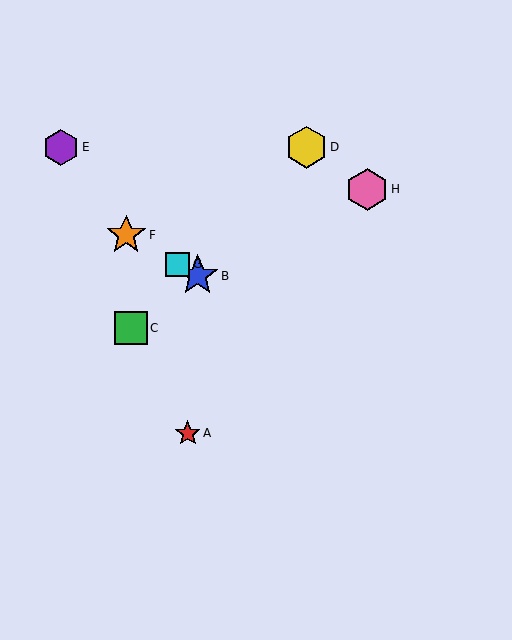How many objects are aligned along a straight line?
3 objects (B, F, G) are aligned along a straight line.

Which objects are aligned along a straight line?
Objects B, F, G are aligned along a straight line.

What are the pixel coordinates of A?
Object A is at (188, 433).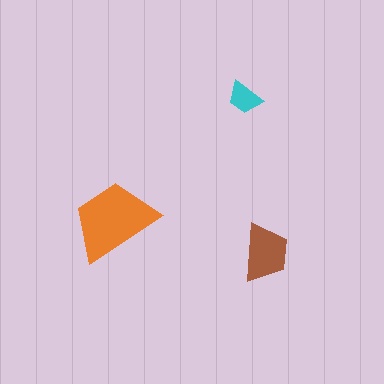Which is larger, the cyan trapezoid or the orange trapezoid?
The orange one.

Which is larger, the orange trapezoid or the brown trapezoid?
The orange one.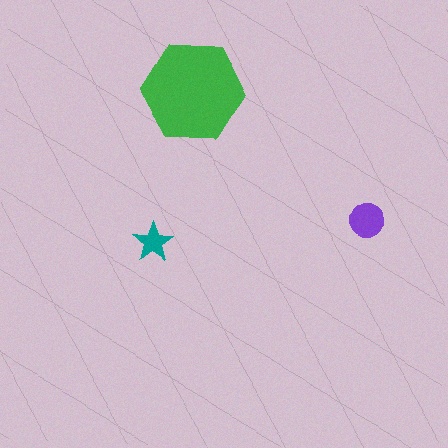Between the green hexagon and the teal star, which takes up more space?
The green hexagon.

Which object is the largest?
The green hexagon.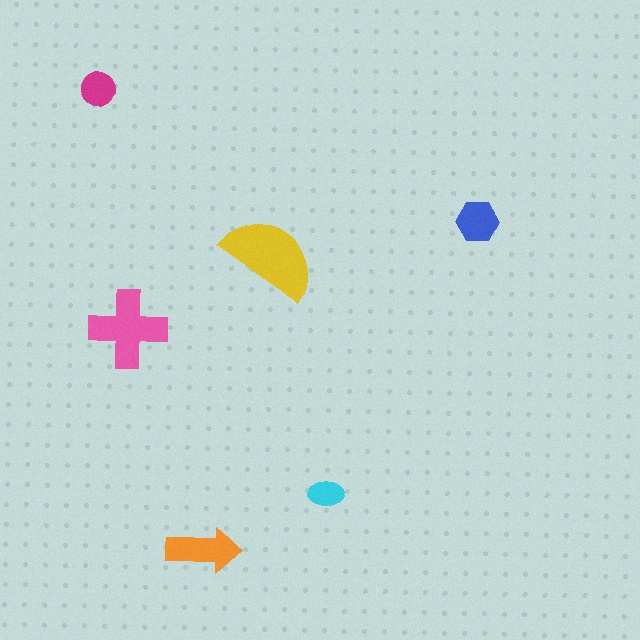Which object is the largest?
The yellow semicircle.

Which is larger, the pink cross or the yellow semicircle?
The yellow semicircle.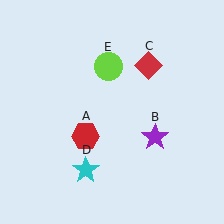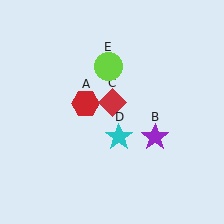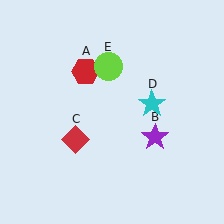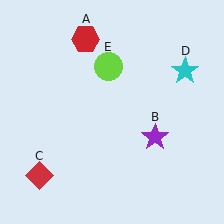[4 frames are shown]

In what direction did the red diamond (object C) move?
The red diamond (object C) moved down and to the left.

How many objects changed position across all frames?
3 objects changed position: red hexagon (object A), red diamond (object C), cyan star (object D).